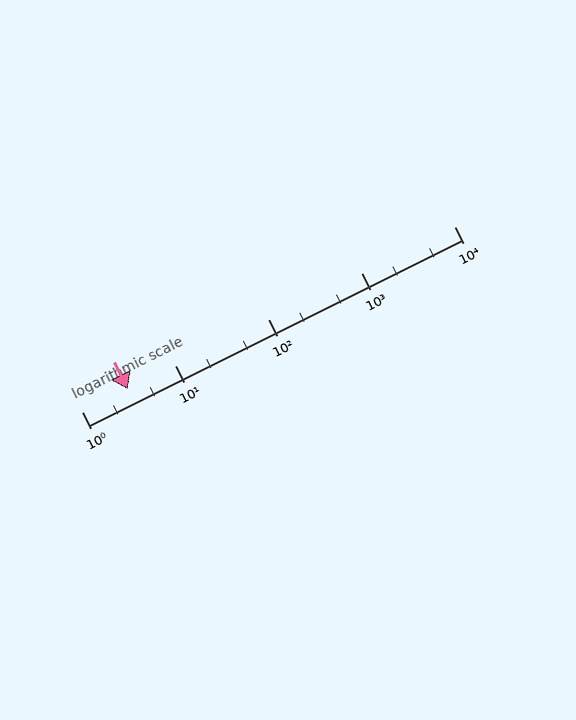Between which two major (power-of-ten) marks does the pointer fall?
The pointer is between 1 and 10.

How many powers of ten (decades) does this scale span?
The scale spans 4 decades, from 1 to 10000.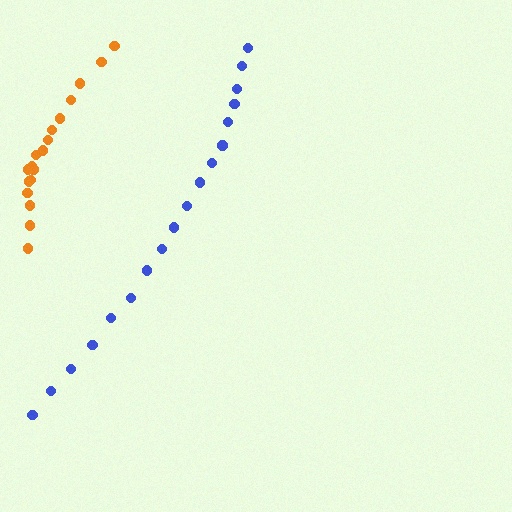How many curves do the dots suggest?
There are 2 distinct paths.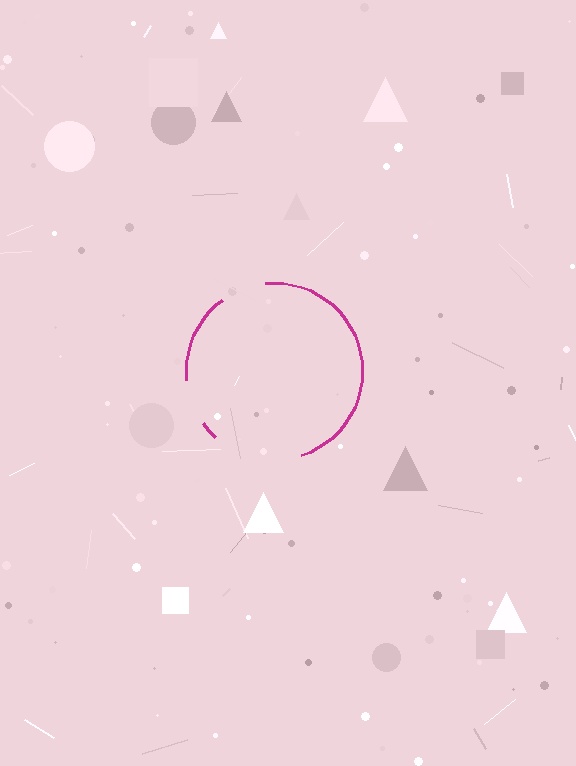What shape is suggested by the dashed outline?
The dashed outline suggests a circle.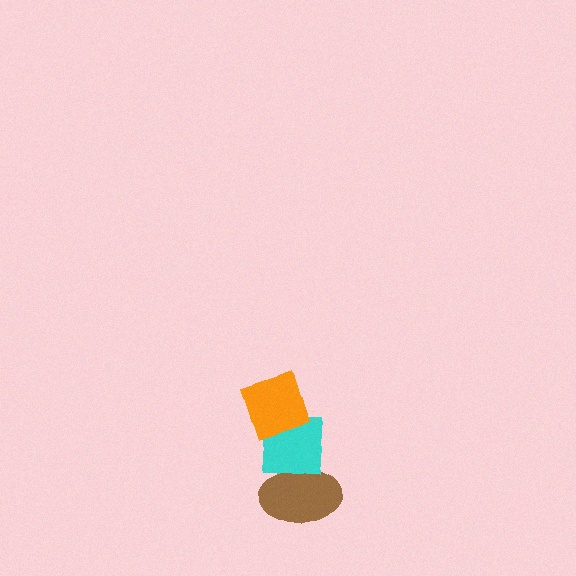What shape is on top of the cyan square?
The orange diamond is on top of the cyan square.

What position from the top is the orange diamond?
The orange diamond is 1st from the top.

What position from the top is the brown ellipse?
The brown ellipse is 3rd from the top.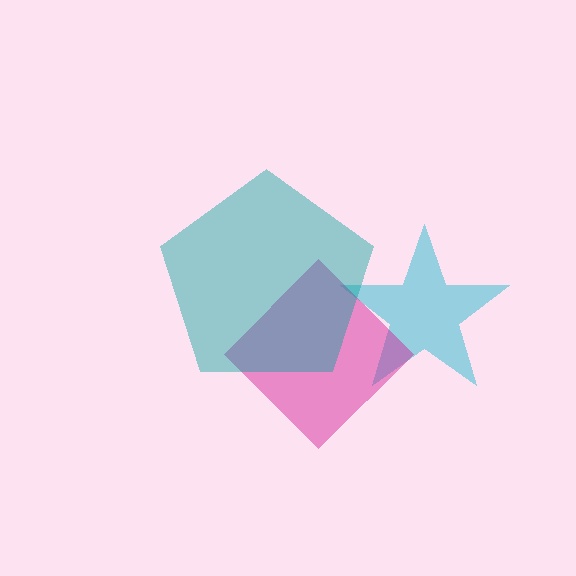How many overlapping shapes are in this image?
There are 3 overlapping shapes in the image.